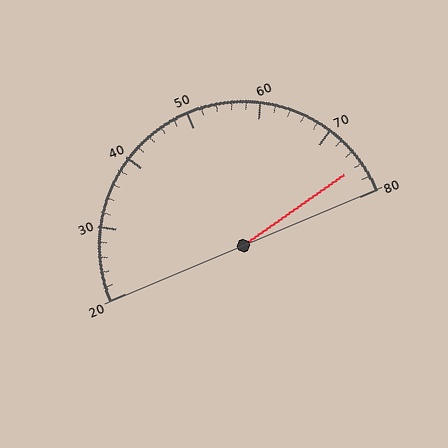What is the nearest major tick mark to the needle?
The nearest major tick mark is 80.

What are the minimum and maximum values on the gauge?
The gauge ranges from 20 to 80.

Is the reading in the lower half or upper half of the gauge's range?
The reading is in the upper half of the range (20 to 80).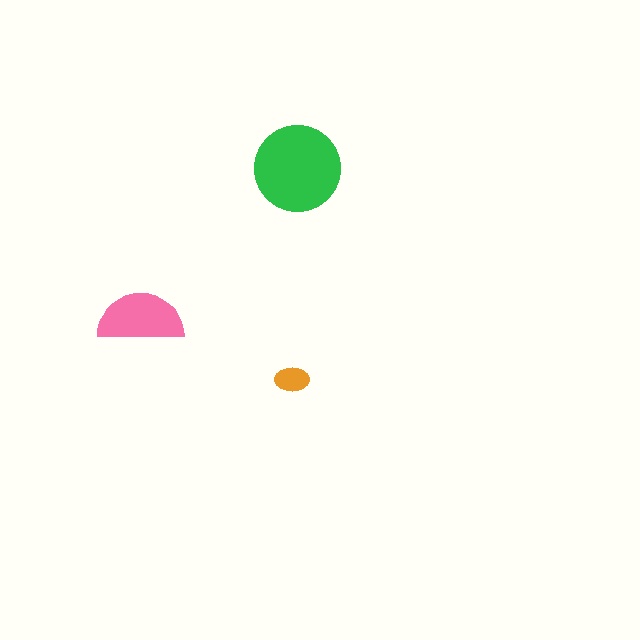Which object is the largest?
The green circle.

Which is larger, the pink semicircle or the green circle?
The green circle.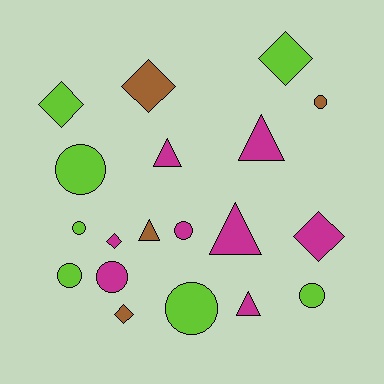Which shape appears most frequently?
Circle, with 8 objects.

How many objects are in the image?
There are 19 objects.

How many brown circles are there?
There is 1 brown circle.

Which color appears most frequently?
Magenta, with 8 objects.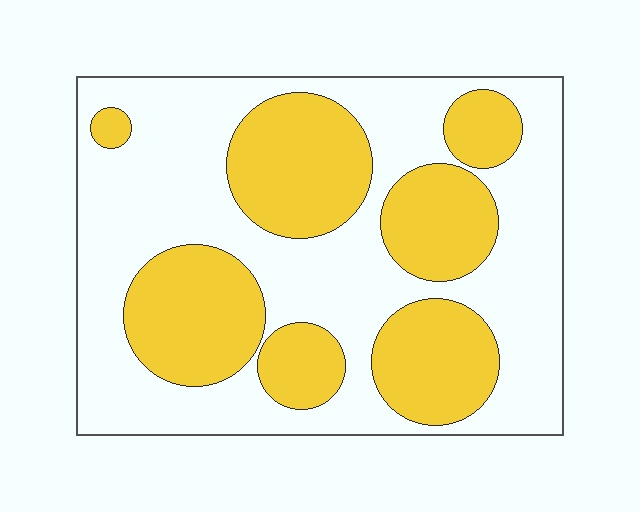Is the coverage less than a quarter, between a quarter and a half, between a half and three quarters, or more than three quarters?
Between a quarter and a half.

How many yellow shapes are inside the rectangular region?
7.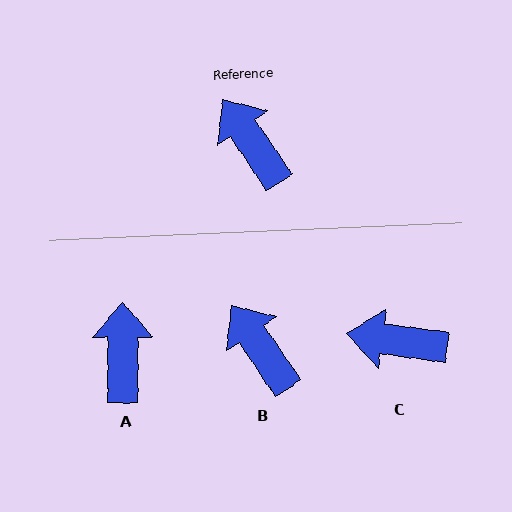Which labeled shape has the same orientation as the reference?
B.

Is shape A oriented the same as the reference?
No, it is off by about 35 degrees.